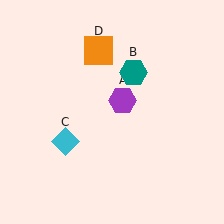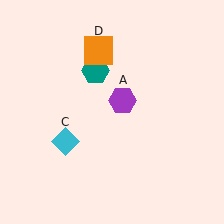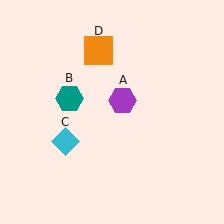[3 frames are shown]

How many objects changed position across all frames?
1 object changed position: teal hexagon (object B).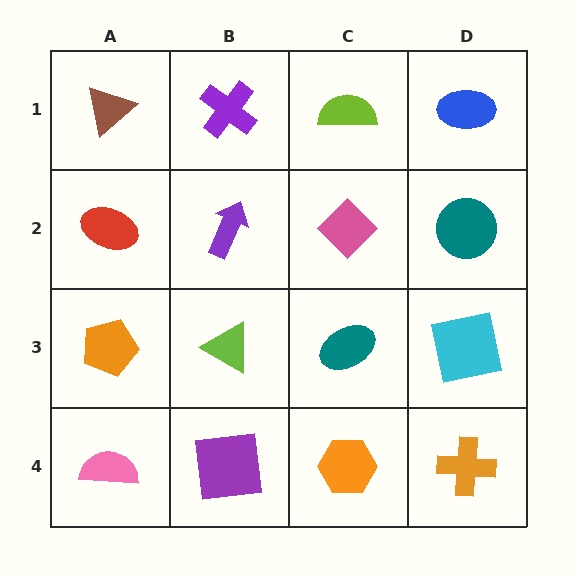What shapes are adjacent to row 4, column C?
A teal ellipse (row 3, column C), a purple square (row 4, column B), an orange cross (row 4, column D).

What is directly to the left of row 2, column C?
A purple arrow.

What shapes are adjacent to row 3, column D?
A teal circle (row 2, column D), an orange cross (row 4, column D), a teal ellipse (row 3, column C).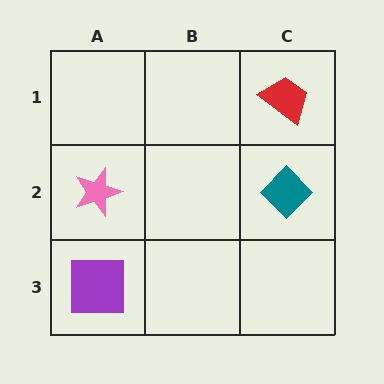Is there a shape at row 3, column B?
No, that cell is empty.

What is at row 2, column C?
A teal diamond.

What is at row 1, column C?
A red trapezoid.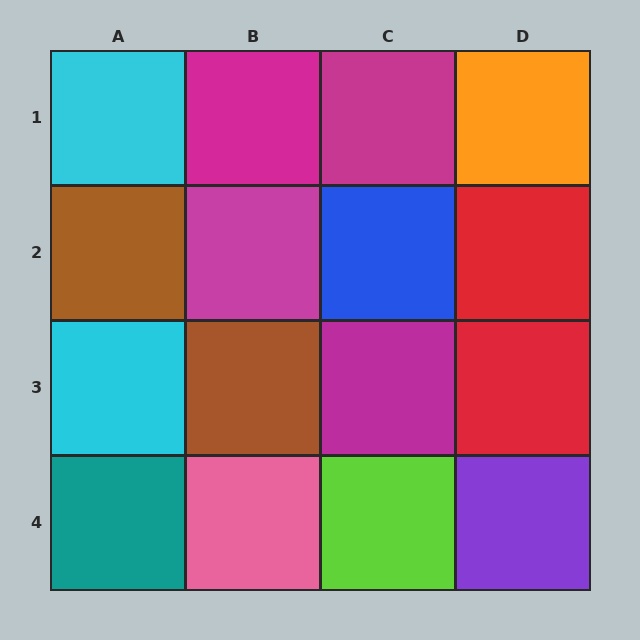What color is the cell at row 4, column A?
Teal.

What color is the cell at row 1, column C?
Magenta.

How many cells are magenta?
4 cells are magenta.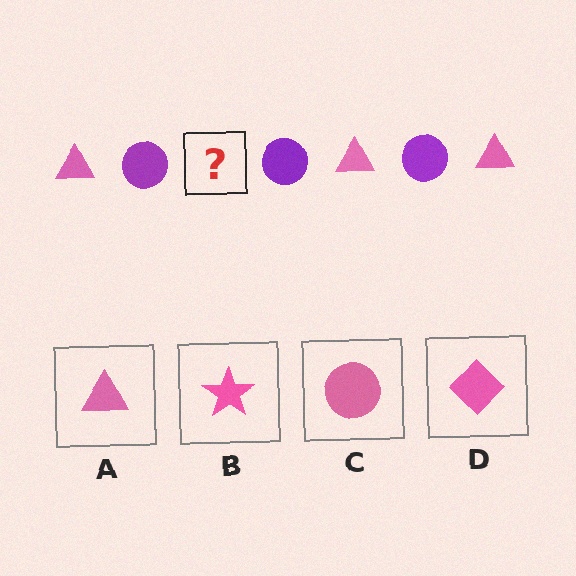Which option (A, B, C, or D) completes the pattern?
A.